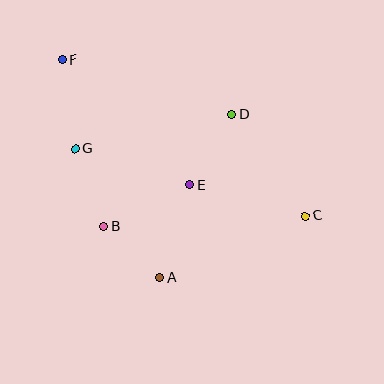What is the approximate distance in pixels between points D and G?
The distance between D and G is approximately 160 pixels.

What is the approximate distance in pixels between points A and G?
The distance between A and G is approximately 154 pixels.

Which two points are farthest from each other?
Points C and F are farthest from each other.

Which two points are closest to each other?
Points A and B are closest to each other.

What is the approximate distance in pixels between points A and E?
The distance between A and E is approximately 98 pixels.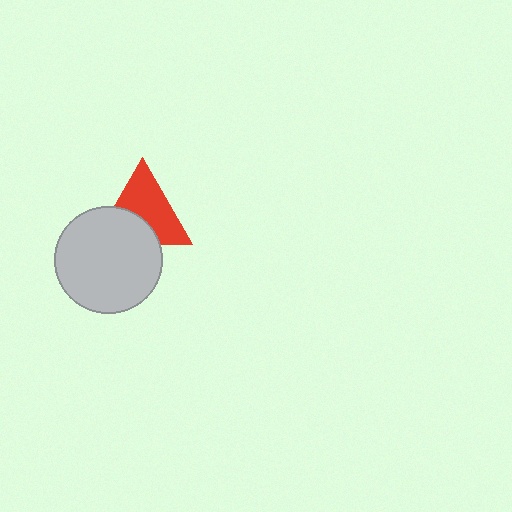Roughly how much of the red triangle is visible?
About half of it is visible (roughly 61%).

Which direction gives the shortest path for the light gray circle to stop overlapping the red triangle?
Moving down gives the shortest separation.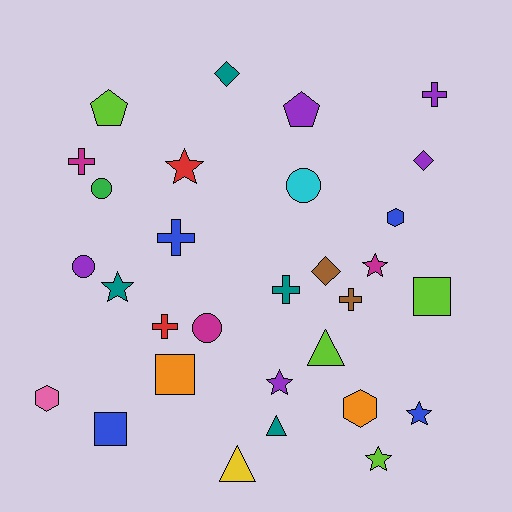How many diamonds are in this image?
There are 3 diamonds.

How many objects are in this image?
There are 30 objects.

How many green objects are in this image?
There is 1 green object.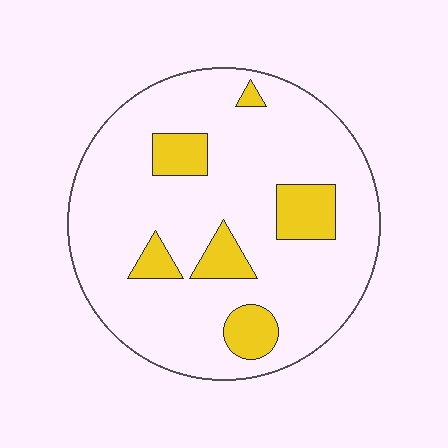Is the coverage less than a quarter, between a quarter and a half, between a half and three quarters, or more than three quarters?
Less than a quarter.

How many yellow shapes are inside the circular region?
6.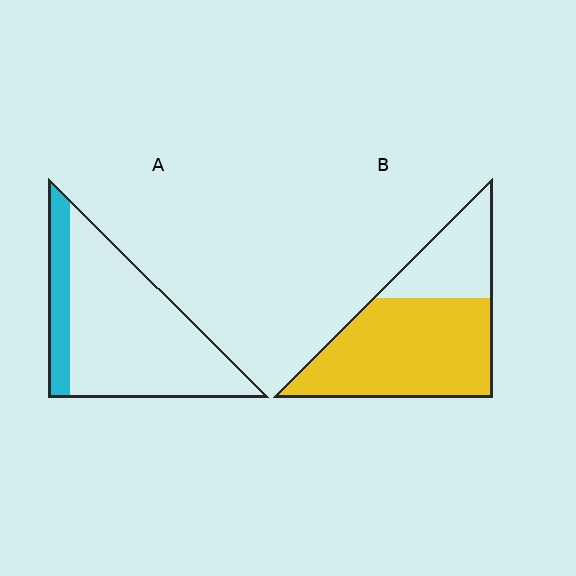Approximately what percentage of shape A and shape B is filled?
A is approximately 20% and B is approximately 70%.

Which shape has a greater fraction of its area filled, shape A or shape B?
Shape B.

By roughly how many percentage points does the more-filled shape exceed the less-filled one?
By roughly 50 percentage points (B over A).